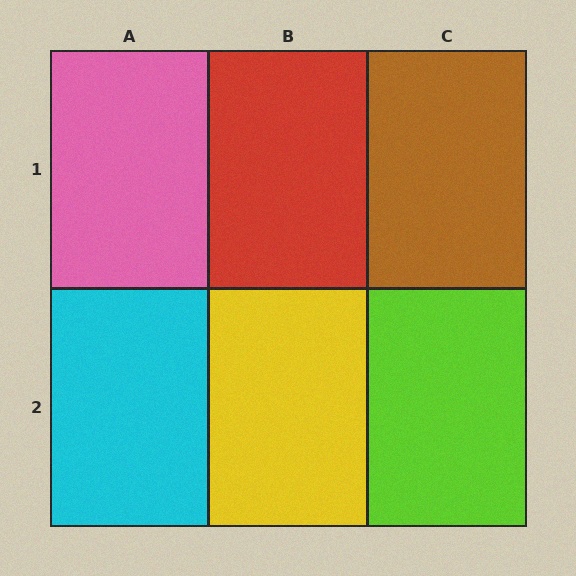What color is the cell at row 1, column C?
Brown.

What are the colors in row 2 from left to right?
Cyan, yellow, lime.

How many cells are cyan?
1 cell is cyan.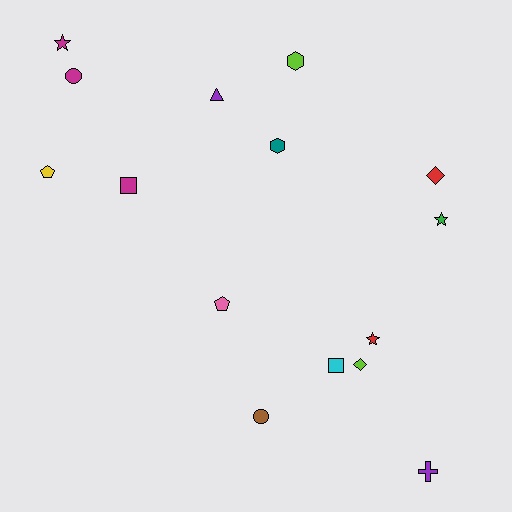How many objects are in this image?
There are 15 objects.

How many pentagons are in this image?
There are 2 pentagons.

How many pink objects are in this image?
There is 1 pink object.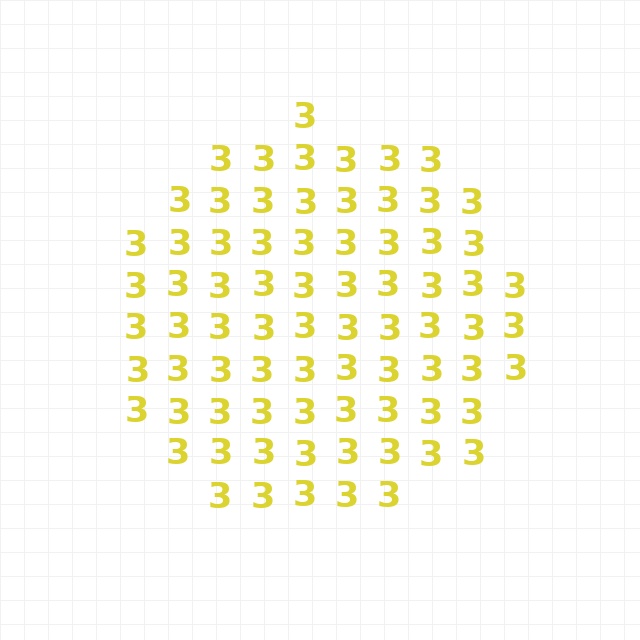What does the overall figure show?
The overall figure shows a circle.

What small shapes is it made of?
It is made of small digit 3's.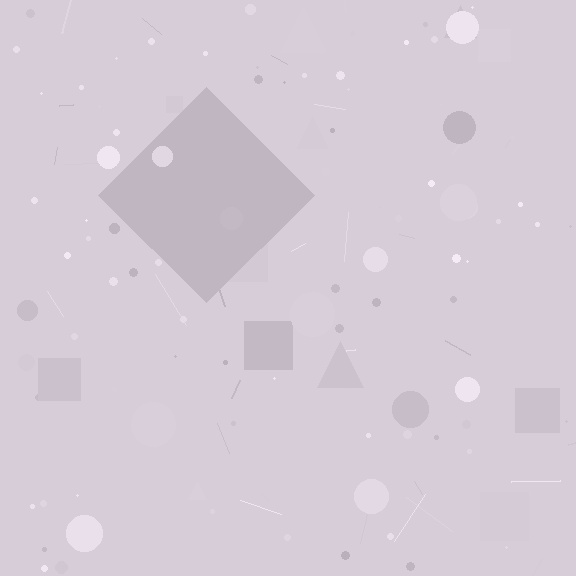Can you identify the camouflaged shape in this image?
The camouflaged shape is a diamond.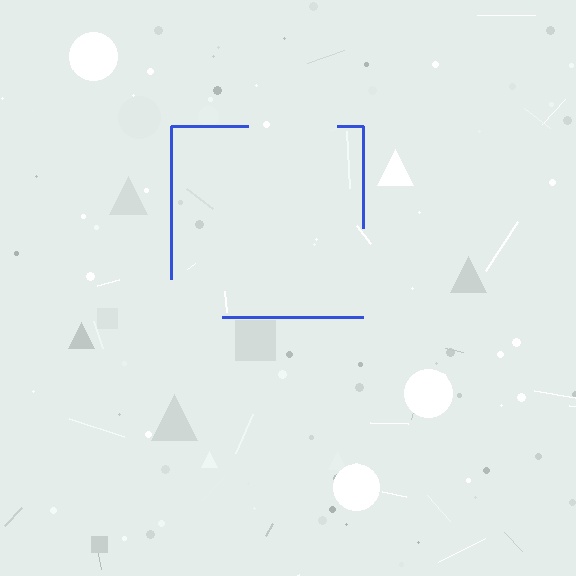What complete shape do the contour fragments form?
The contour fragments form a square.